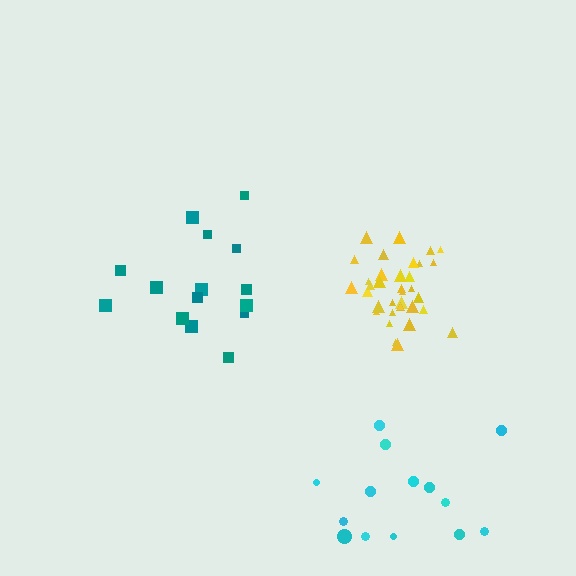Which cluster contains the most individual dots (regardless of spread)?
Yellow (35).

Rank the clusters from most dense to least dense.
yellow, cyan, teal.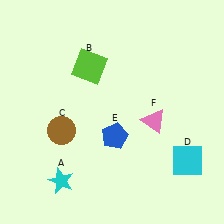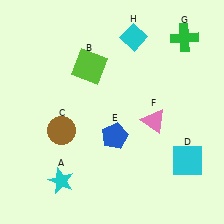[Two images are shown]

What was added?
A green cross (G), a cyan diamond (H) were added in Image 2.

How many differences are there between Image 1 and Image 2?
There are 2 differences between the two images.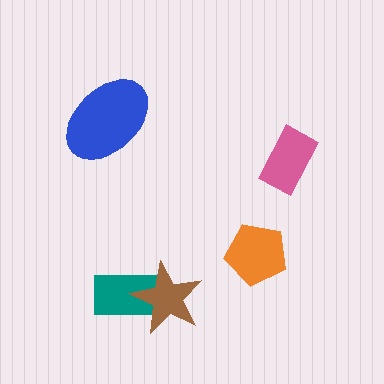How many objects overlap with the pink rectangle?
0 objects overlap with the pink rectangle.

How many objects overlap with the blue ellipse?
0 objects overlap with the blue ellipse.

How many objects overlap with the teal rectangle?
1 object overlaps with the teal rectangle.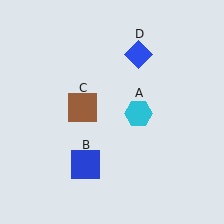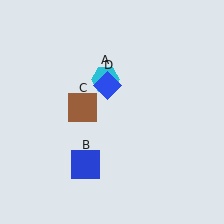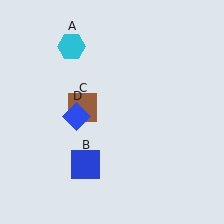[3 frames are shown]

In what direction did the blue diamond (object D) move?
The blue diamond (object D) moved down and to the left.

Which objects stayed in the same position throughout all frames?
Blue square (object B) and brown square (object C) remained stationary.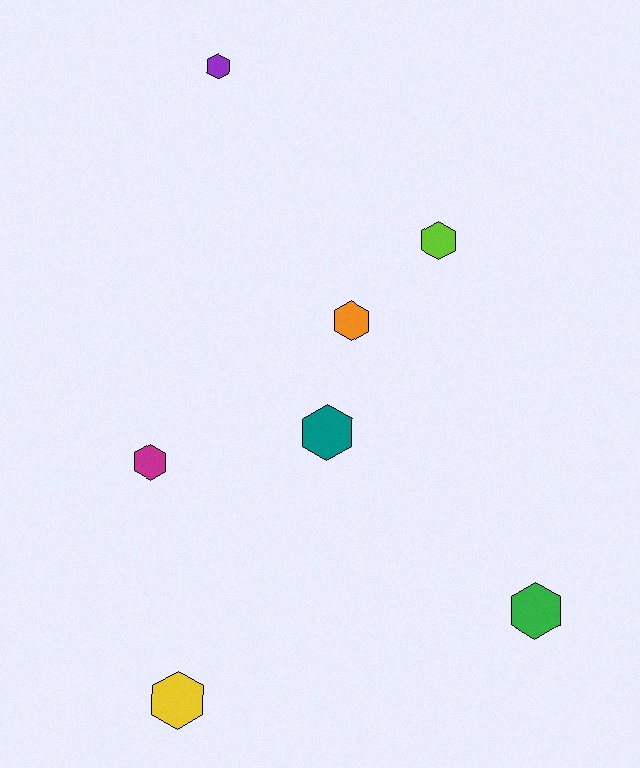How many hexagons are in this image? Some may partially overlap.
There are 7 hexagons.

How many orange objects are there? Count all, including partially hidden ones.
There is 1 orange object.